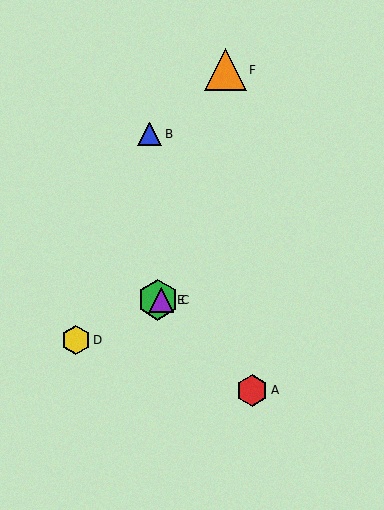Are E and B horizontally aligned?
No, E is at y≈300 and B is at y≈134.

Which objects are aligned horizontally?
Objects C, E are aligned horizontally.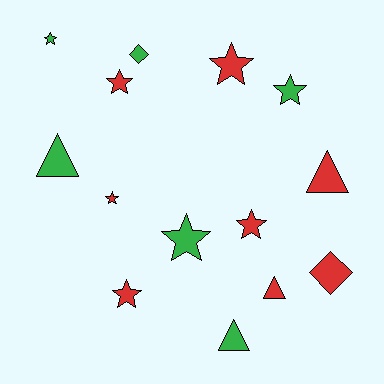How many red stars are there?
There are 5 red stars.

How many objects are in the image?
There are 14 objects.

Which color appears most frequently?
Red, with 8 objects.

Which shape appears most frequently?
Star, with 8 objects.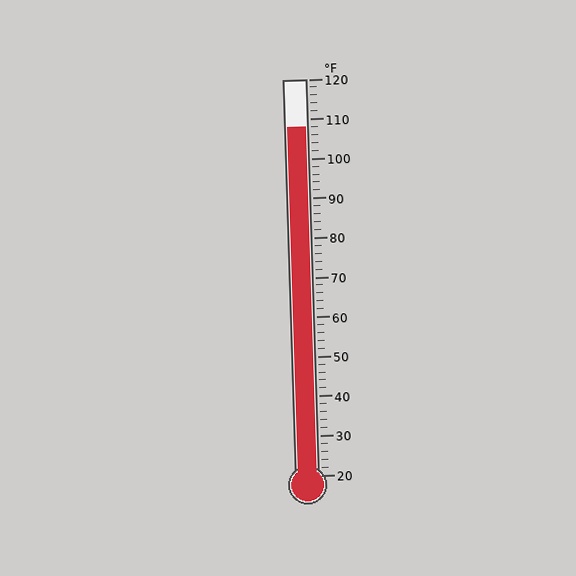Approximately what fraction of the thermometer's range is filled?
The thermometer is filled to approximately 90% of its range.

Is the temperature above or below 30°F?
The temperature is above 30°F.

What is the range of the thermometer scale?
The thermometer scale ranges from 20°F to 120°F.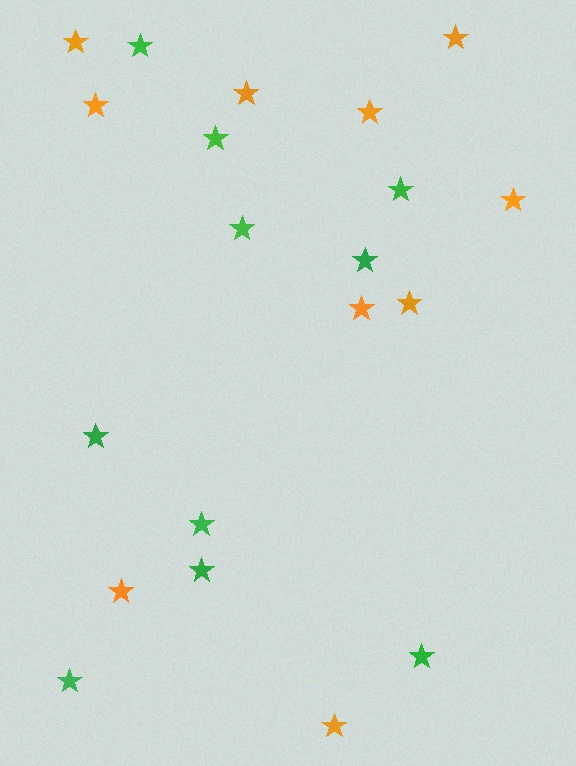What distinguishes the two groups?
There are 2 groups: one group of green stars (10) and one group of orange stars (10).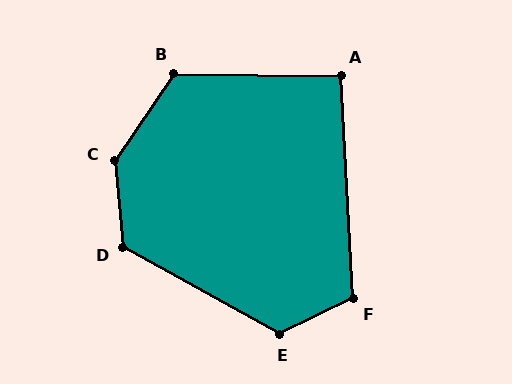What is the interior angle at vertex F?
Approximately 113 degrees (obtuse).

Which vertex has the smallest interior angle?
A, at approximately 94 degrees.